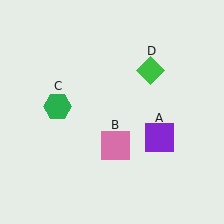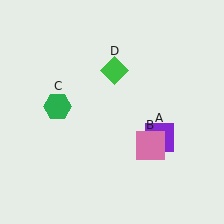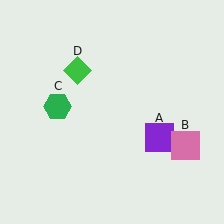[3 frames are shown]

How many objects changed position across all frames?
2 objects changed position: pink square (object B), green diamond (object D).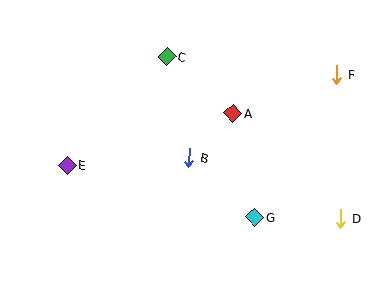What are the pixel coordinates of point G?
Point G is at (255, 217).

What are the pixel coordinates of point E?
Point E is at (67, 165).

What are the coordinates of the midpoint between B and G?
The midpoint between B and G is at (222, 188).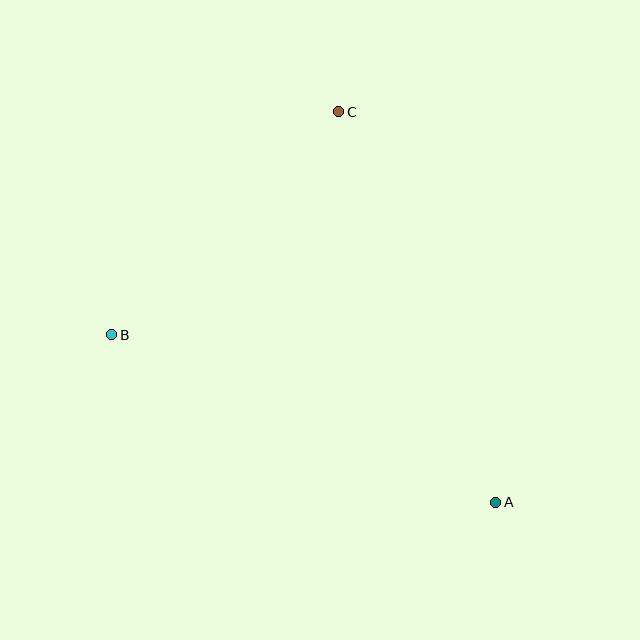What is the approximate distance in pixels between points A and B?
The distance between A and B is approximately 419 pixels.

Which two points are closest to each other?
Points B and C are closest to each other.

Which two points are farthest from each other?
Points A and C are farthest from each other.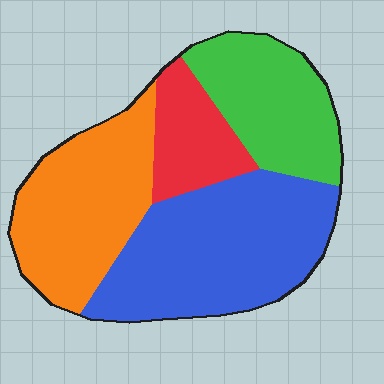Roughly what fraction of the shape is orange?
Orange covers 28% of the shape.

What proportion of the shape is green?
Green takes up about one fifth (1/5) of the shape.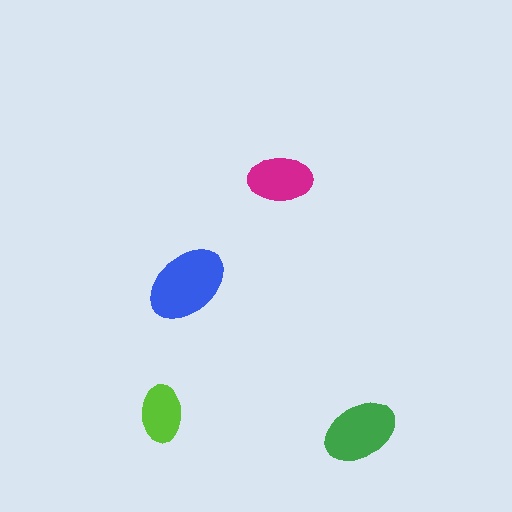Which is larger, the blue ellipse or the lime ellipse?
The blue one.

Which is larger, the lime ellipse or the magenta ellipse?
The magenta one.